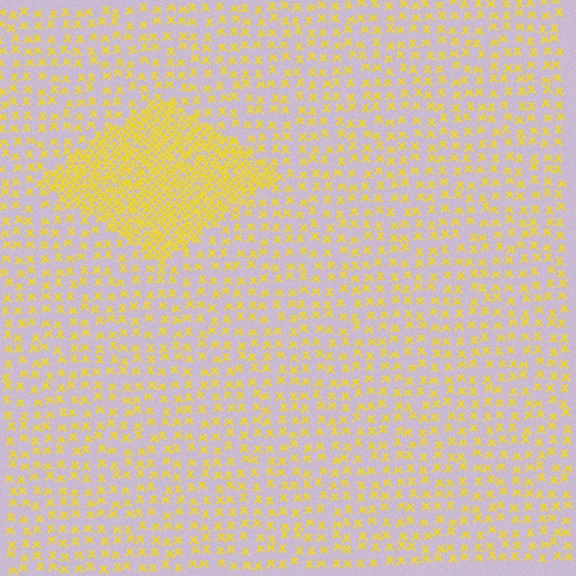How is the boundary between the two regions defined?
The boundary is defined by a change in element density (approximately 2.9x ratio). All elements are the same color, size, and shape.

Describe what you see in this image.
The image contains small yellow elements arranged at two different densities. A diamond-shaped region is visible where the elements are more densely packed than the surrounding area.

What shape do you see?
I see a diamond.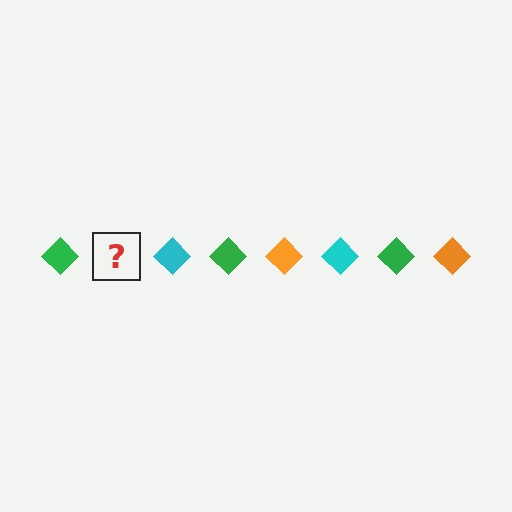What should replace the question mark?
The question mark should be replaced with an orange diamond.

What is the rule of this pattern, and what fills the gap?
The rule is that the pattern cycles through green, orange, cyan diamonds. The gap should be filled with an orange diamond.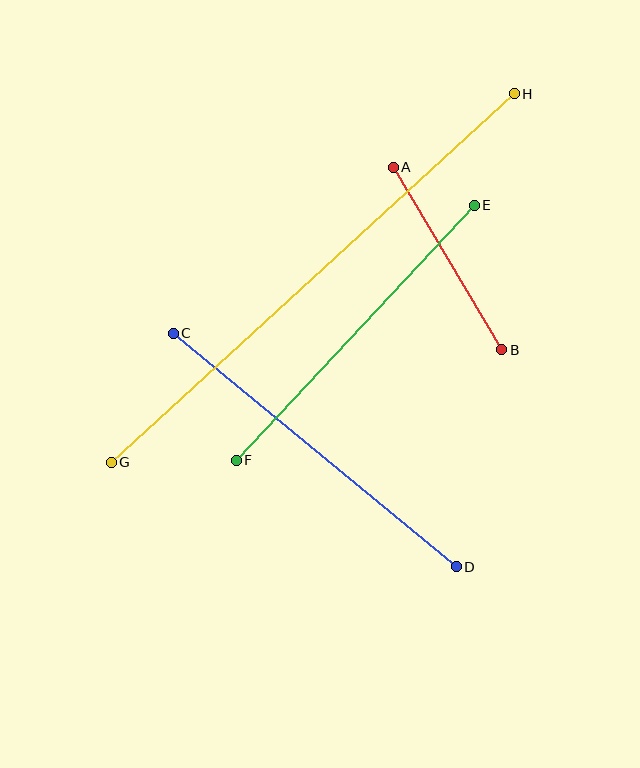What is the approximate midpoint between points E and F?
The midpoint is at approximately (355, 333) pixels.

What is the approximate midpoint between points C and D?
The midpoint is at approximately (315, 450) pixels.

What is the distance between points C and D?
The distance is approximately 367 pixels.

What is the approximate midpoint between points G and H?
The midpoint is at approximately (313, 278) pixels.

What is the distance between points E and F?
The distance is approximately 349 pixels.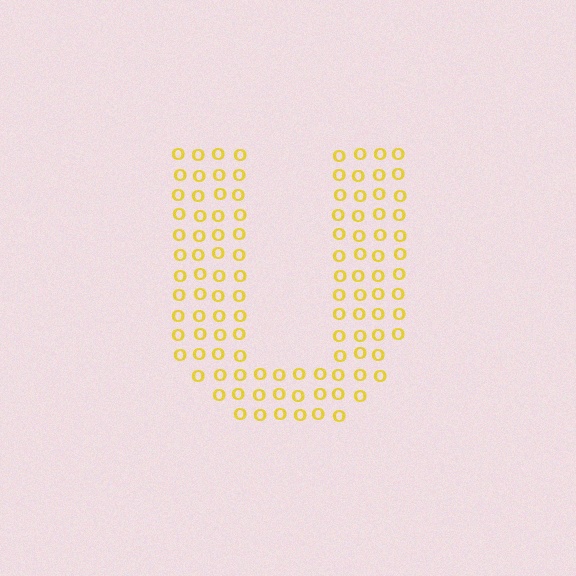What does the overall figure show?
The overall figure shows the letter U.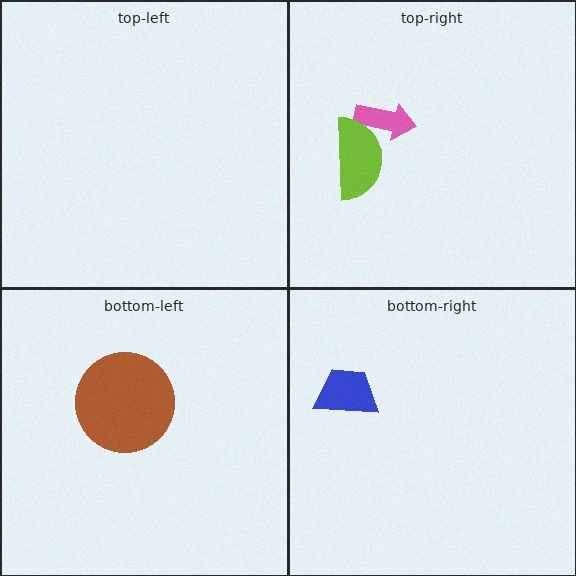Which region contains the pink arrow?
The top-right region.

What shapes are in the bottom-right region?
The blue trapezoid.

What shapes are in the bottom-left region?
The brown circle.